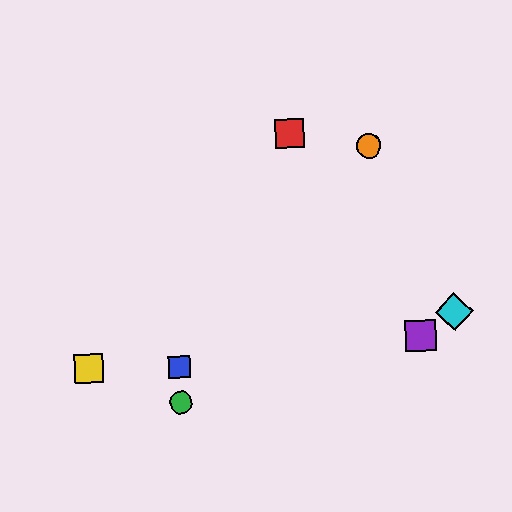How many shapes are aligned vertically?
2 shapes (the blue square, the green circle) are aligned vertically.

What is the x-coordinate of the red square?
The red square is at x≈289.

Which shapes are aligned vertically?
The blue square, the green circle are aligned vertically.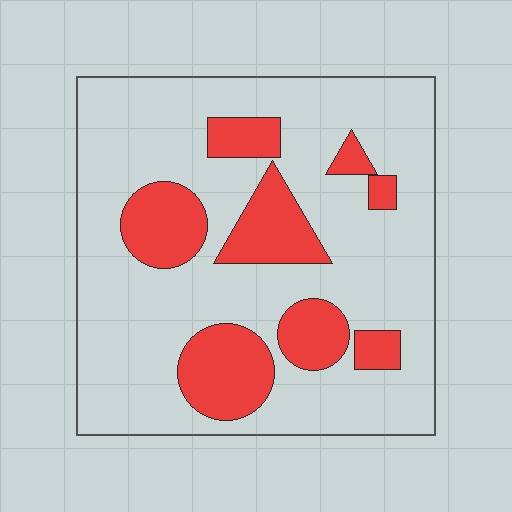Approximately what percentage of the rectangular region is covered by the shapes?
Approximately 25%.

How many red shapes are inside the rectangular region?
8.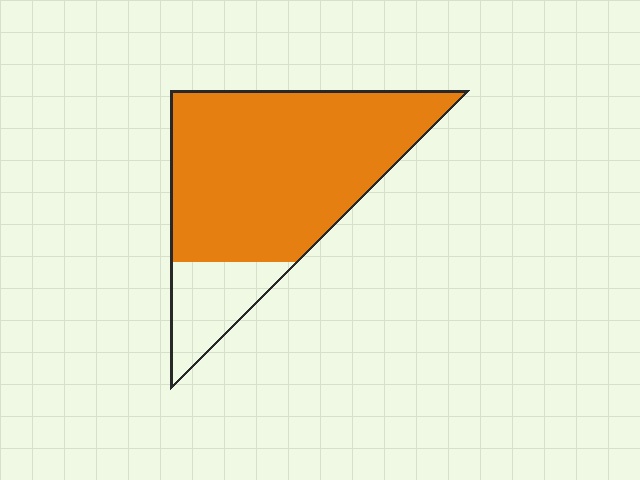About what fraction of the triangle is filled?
About five sixths (5/6).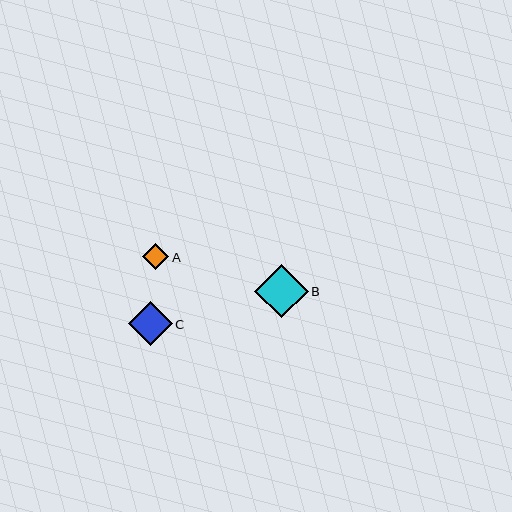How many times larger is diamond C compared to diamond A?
Diamond C is approximately 1.7 times the size of diamond A.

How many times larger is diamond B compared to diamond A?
Diamond B is approximately 2.1 times the size of diamond A.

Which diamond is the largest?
Diamond B is the largest with a size of approximately 54 pixels.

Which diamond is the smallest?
Diamond A is the smallest with a size of approximately 26 pixels.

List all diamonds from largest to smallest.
From largest to smallest: B, C, A.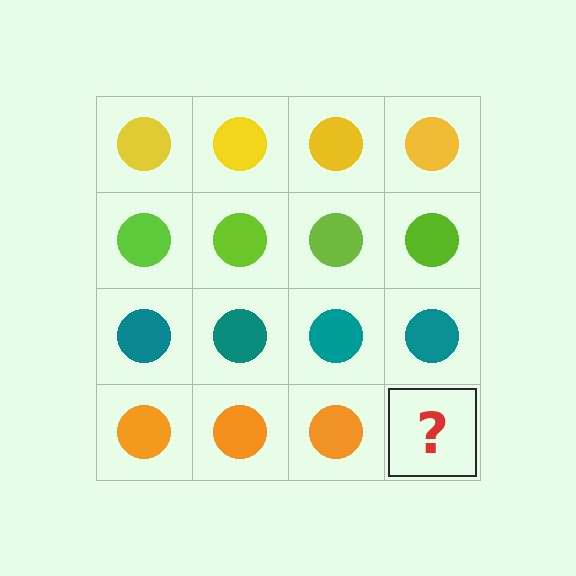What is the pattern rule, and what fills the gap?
The rule is that each row has a consistent color. The gap should be filled with an orange circle.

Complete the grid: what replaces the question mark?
The question mark should be replaced with an orange circle.